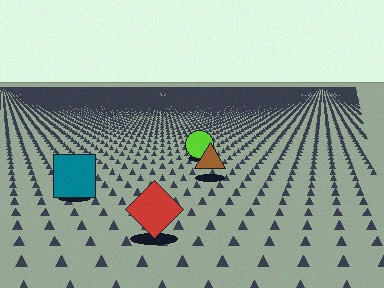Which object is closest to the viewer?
The red diamond is closest. The texture marks near it are larger and more spread out.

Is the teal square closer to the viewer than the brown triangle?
Yes. The teal square is closer — you can tell from the texture gradient: the ground texture is coarser near it.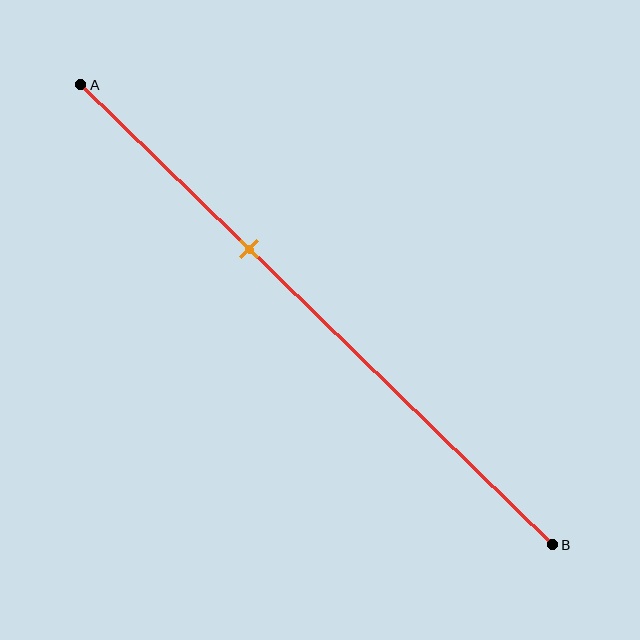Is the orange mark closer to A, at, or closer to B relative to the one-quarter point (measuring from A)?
The orange mark is closer to point B than the one-quarter point of segment AB.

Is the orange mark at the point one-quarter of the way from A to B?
No, the mark is at about 35% from A, not at the 25% one-quarter point.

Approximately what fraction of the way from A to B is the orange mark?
The orange mark is approximately 35% of the way from A to B.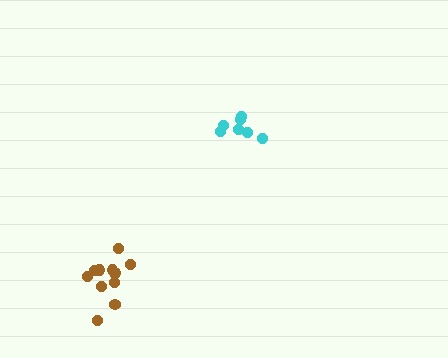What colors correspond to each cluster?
The clusters are colored: brown, cyan.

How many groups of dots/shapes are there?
There are 2 groups.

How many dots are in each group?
Group 1: 11 dots, Group 2: 7 dots (18 total).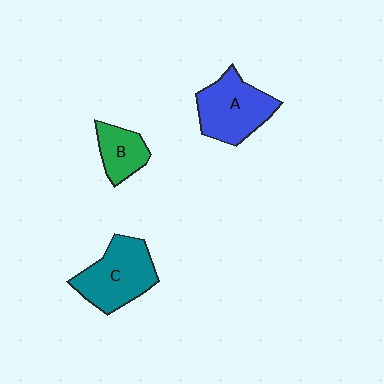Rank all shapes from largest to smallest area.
From largest to smallest: C (teal), A (blue), B (green).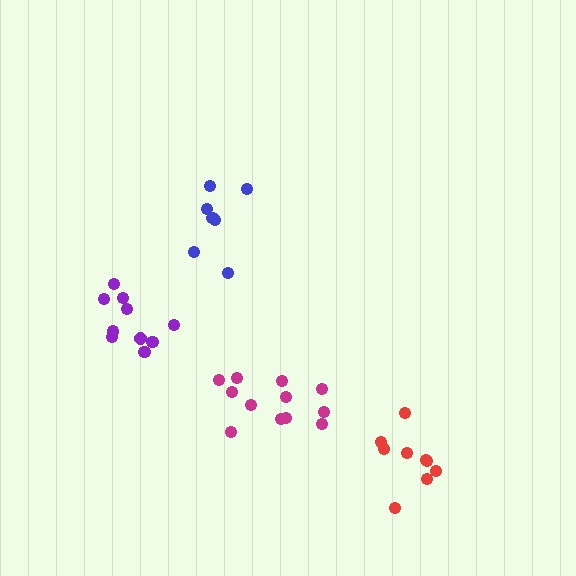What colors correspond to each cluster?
The clusters are colored: blue, purple, red, magenta.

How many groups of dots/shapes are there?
There are 4 groups.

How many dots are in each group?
Group 1: 7 dots, Group 2: 10 dots, Group 3: 9 dots, Group 4: 12 dots (38 total).